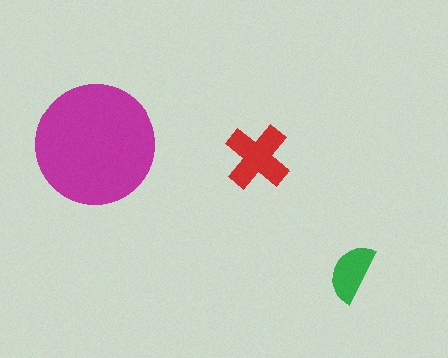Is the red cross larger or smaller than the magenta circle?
Smaller.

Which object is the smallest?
The green semicircle.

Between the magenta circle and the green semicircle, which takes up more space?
The magenta circle.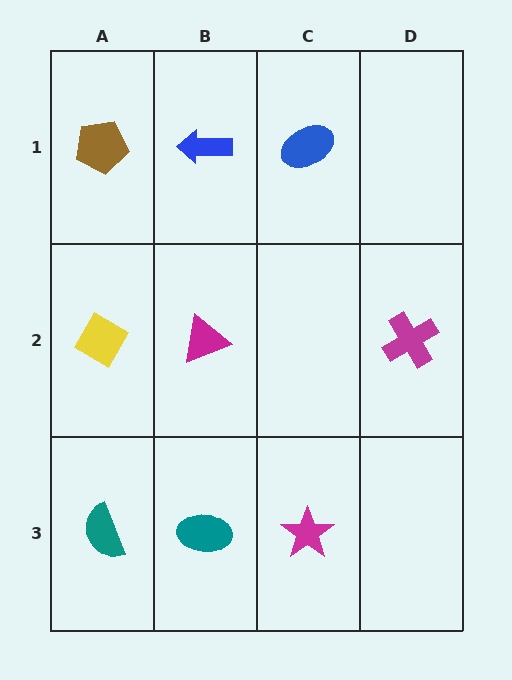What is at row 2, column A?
A yellow diamond.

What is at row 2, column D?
A magenta cross.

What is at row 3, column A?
A teal semicircle.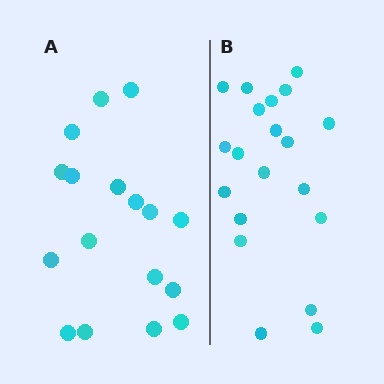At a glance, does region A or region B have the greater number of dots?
Region B (the right region) has more dots.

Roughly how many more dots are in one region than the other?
Region B has just a few more — roughly 2 or 3 more dots than region A.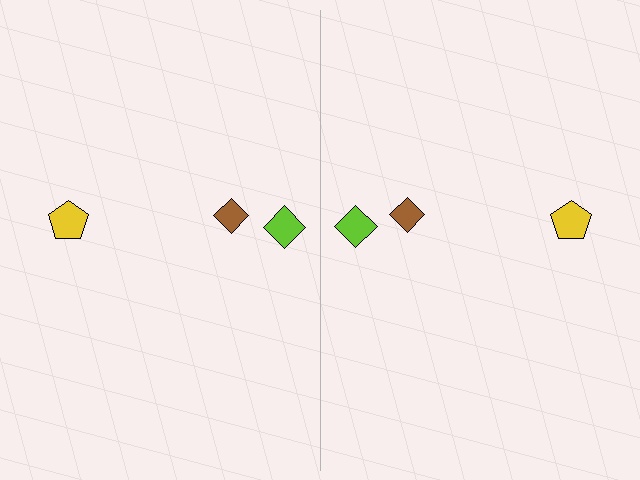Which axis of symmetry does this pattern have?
The pattern has a vertical axis of symmetry running through the center of the image.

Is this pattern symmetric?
Yes, this pattern has bilateral (reflection) symmetry.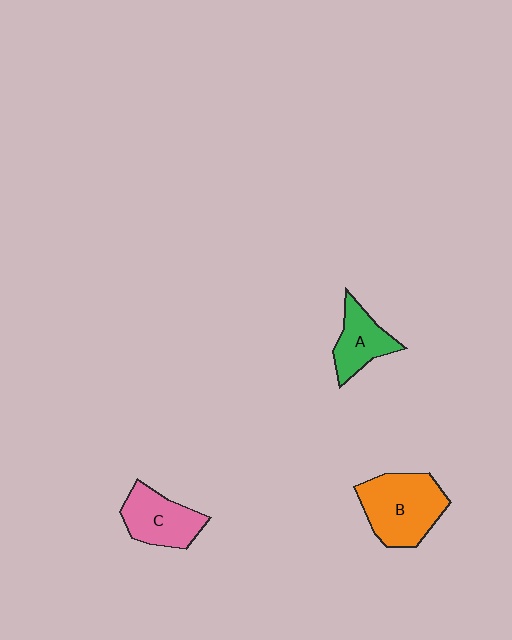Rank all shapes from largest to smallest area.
From largest to smallest: B (orange), C (pink), A (green).